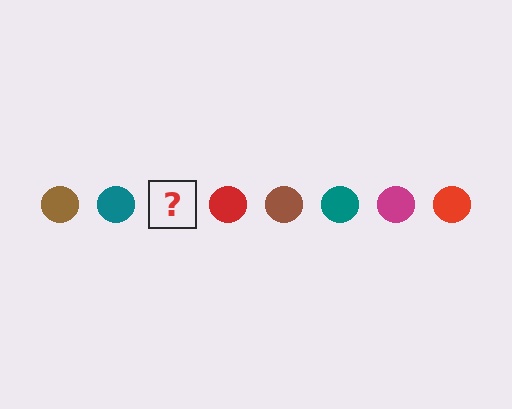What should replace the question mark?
The question mark should be replaced with a magenta circle.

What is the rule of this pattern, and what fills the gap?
The rule is that the pattern cycles through brown, teal, magenta, red circles. The gap should be filled with a magenta circle.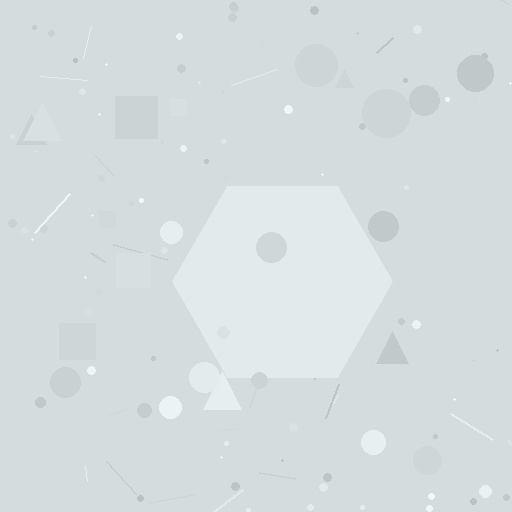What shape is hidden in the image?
A hexagon is hidden in the image.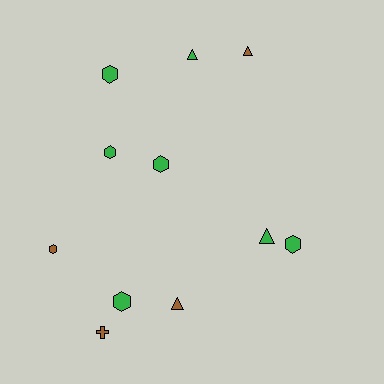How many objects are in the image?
There are 11 objects.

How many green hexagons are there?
There are 5 green hexagons.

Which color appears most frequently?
Green, with 7 objects.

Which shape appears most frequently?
Hexagon, with 6 objects.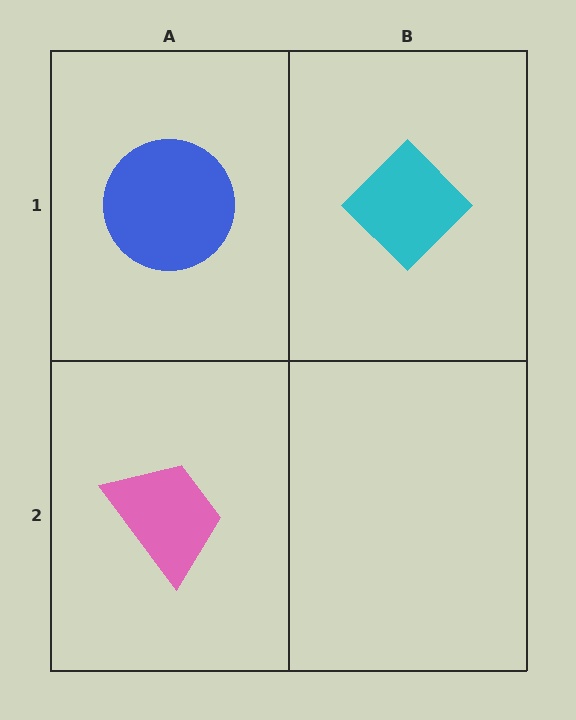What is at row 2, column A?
A pink trapezoid.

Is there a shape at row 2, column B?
No, that cell is empty.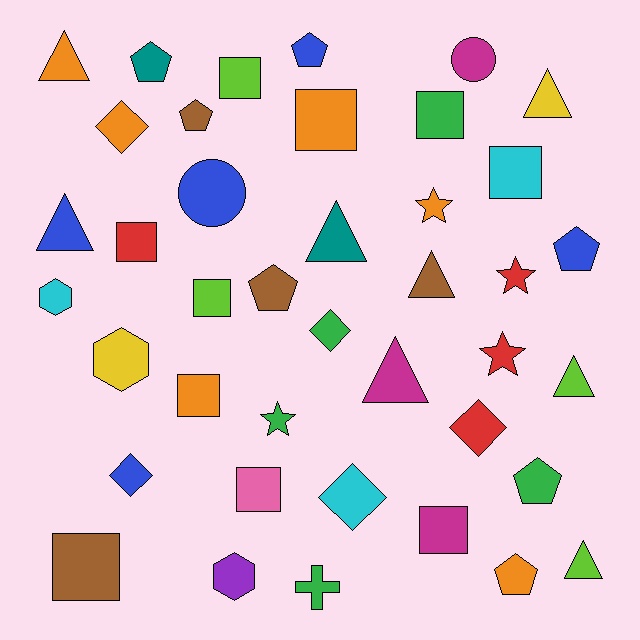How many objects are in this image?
There are 40 objects.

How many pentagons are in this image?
There are 7 pentagons.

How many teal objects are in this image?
There are 2 teal objects.